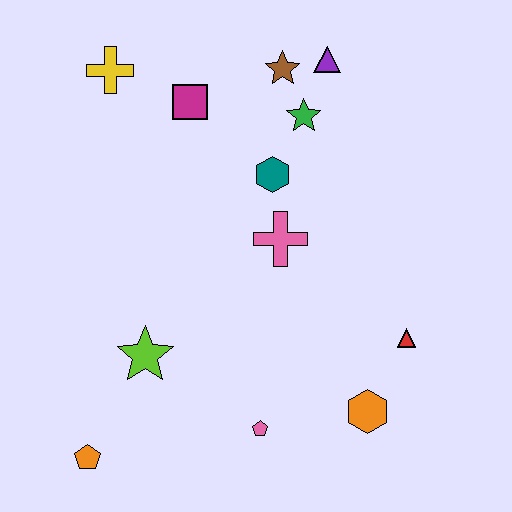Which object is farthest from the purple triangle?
The orange pentagon is farthest from the purple triangle.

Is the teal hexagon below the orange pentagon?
No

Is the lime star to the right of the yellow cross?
Yes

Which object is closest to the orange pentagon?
The lime star is closest to the orange pentagon.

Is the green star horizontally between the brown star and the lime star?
No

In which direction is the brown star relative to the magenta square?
The brown star is to the right of the magenta square.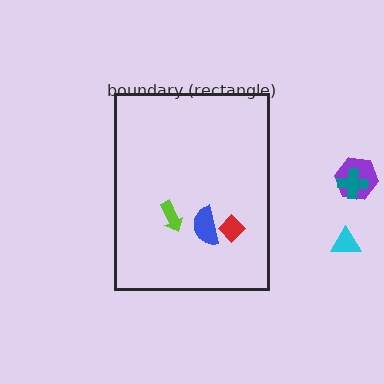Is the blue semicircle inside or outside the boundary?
Inside.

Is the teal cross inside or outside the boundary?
Outside.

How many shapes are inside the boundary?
3 inside, 3 outside.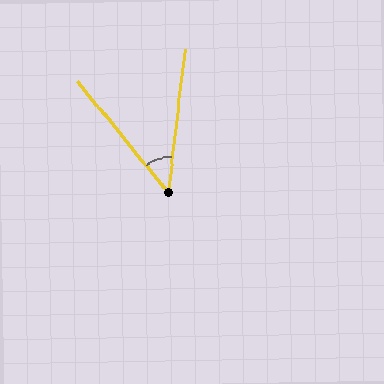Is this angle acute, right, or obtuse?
It is acute.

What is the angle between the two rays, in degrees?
Approximately 46 degrees.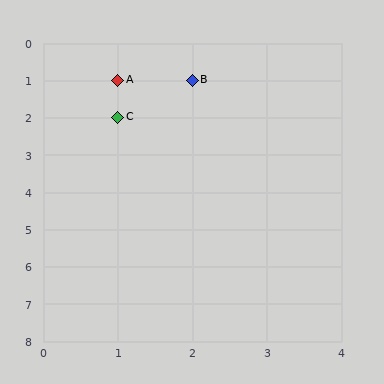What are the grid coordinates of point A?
Point A is at grid coordinates (1, 1).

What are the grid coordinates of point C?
Point C is at grid coordinates (1, 2).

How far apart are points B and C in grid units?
Points B and C are 1 column and 1 row apart (about 1.4 grid units diagonally).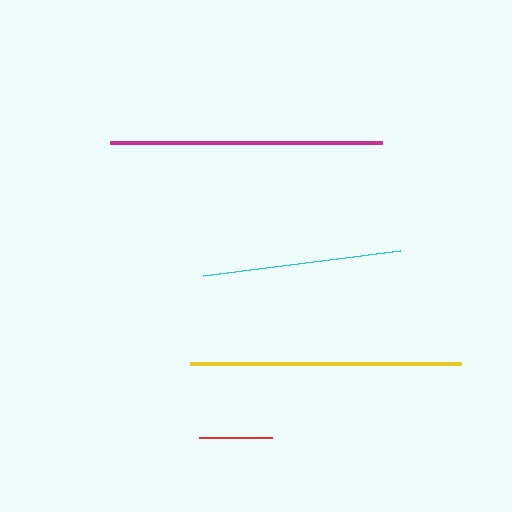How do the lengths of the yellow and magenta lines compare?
The yellow and magenta lines are approximately the same length.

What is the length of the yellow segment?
The yellow segment is approximately 272 pixels long.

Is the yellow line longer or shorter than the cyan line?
The yellow line is longer than the cyan line.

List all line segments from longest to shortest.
From longest to shortest: yellow, magenta, cyan, red.